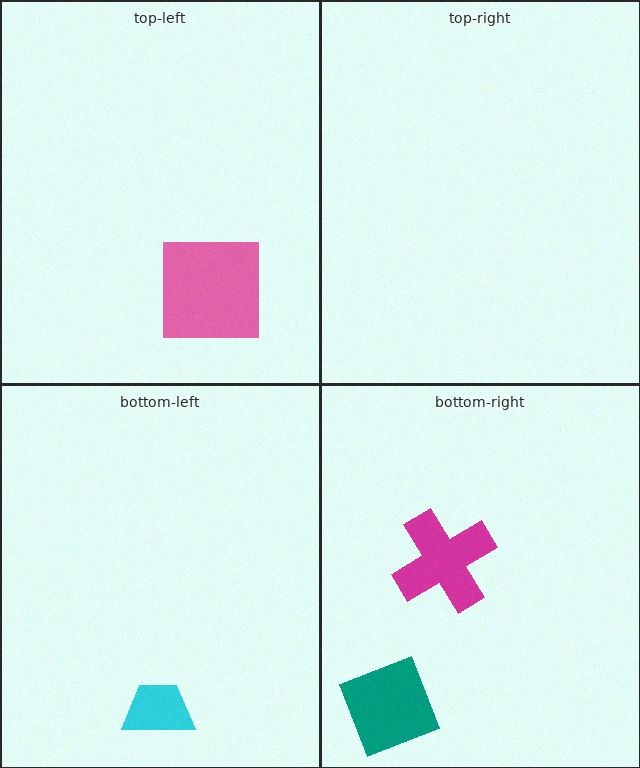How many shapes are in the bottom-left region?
1.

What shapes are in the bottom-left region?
The cyan trapezoid.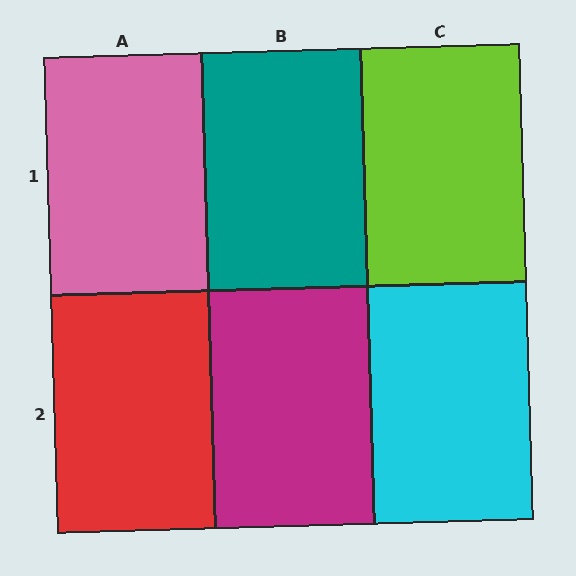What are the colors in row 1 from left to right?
Pink, teal, lime.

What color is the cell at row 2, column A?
Red.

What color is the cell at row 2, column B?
Magenta.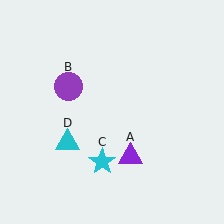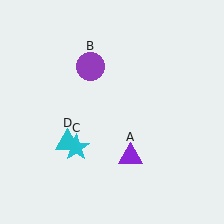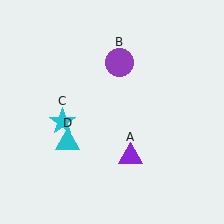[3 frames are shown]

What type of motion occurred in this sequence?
The purple circle (object B), cyan star (object C) rotated clockwise around the center of the scene.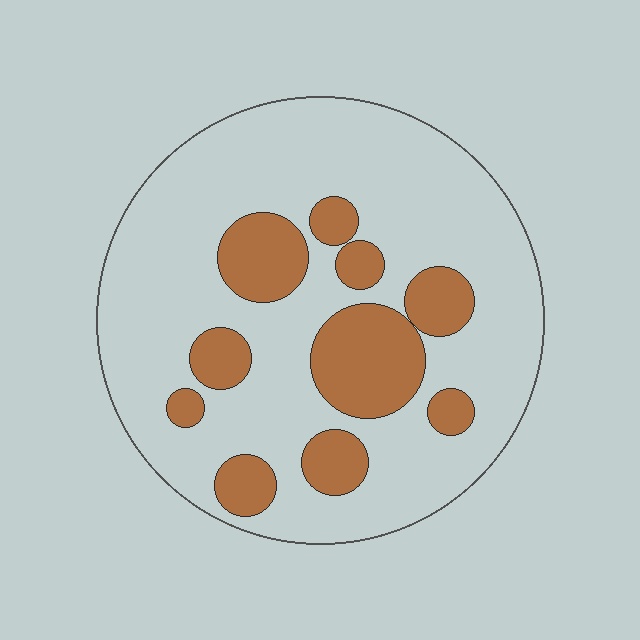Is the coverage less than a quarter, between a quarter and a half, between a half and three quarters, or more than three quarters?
Less than a quarter.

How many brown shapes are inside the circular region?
10.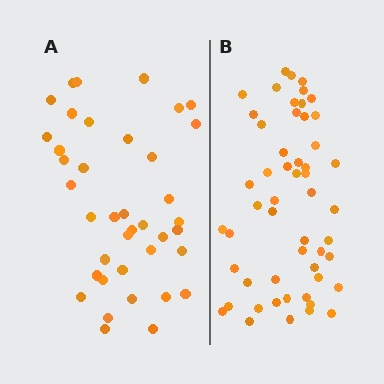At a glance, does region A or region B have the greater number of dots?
Region B (the right region) has more dots.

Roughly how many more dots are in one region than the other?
Region B has approximately 15 more dots than region A.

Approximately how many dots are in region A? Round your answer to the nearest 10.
About 40 dots. (The exact count is 39, which rounds to 40.)